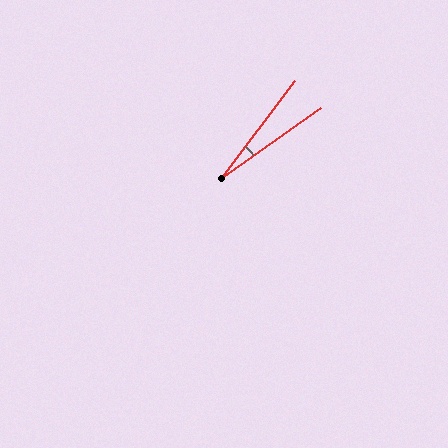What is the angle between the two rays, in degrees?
Approximately 17 degrees.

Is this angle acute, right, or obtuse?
It is acute.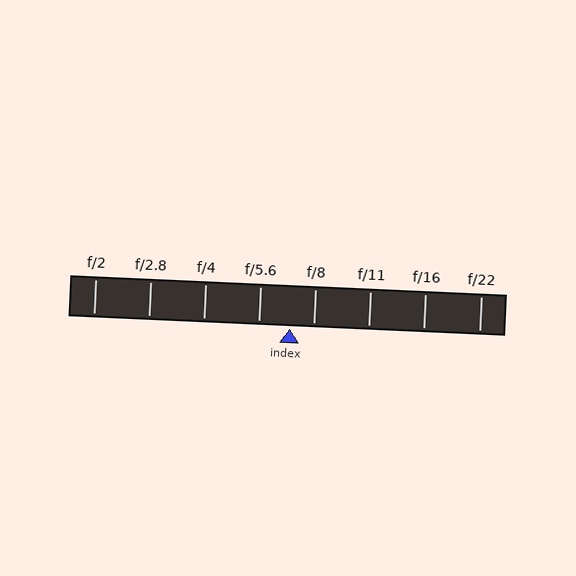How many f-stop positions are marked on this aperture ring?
There are 8 f-stop positions marked.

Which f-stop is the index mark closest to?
The index mark is closest to f/8.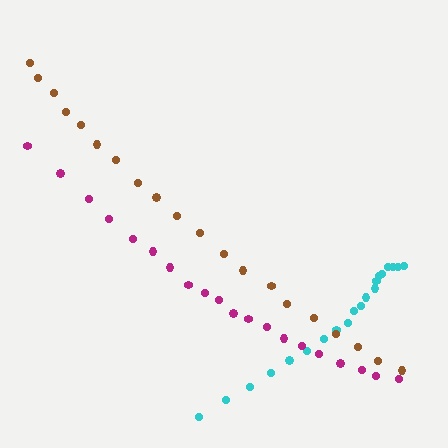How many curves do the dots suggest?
There are 3 distinct paths.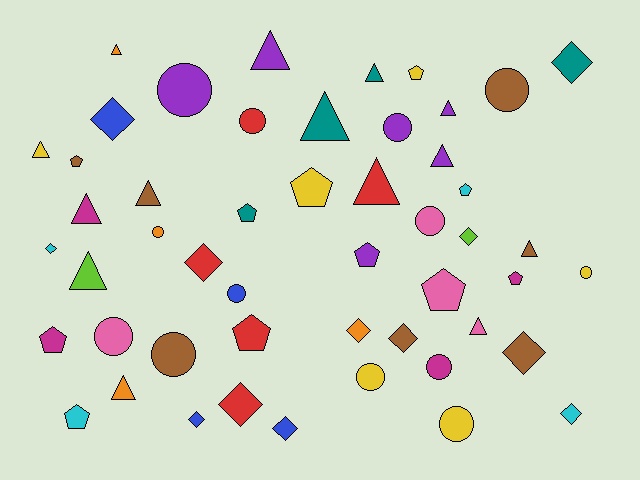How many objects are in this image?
There are 50 objects.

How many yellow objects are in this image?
There are 6 yellow objects.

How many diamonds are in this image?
There are 12 diamonds.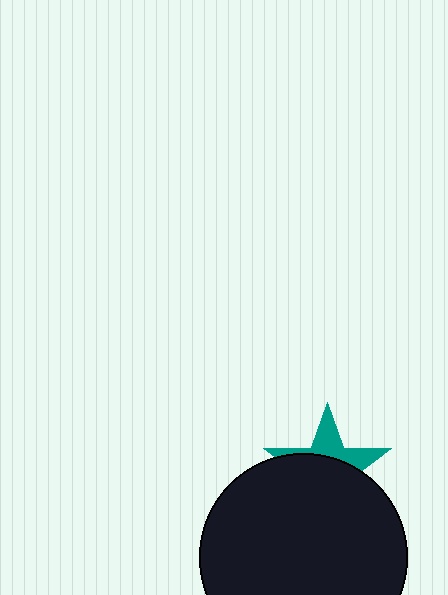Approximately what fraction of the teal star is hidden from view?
Roughly 63% of the teal star is hidden behind the black circle.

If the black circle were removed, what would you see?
You would see the complete teal star.